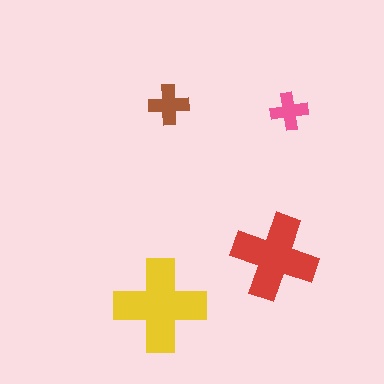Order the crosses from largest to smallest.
the yellow one, the red one, the brown one, the pink one.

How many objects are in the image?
There are 4 objects in the image.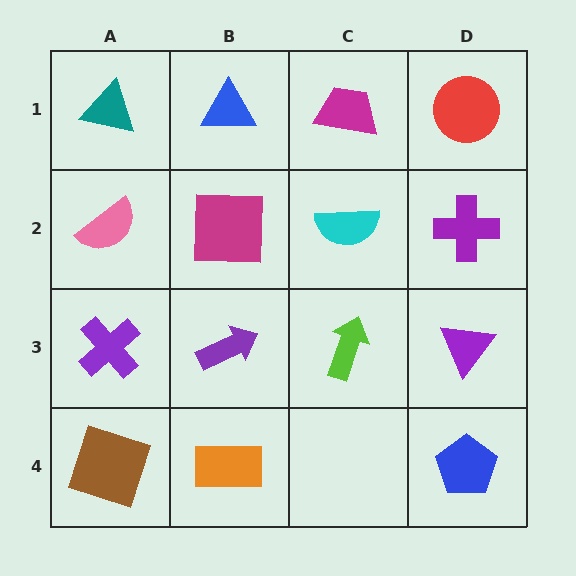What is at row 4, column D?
A blue pentagon.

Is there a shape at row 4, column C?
No, that cell is empty.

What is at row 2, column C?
A cyan semicircle.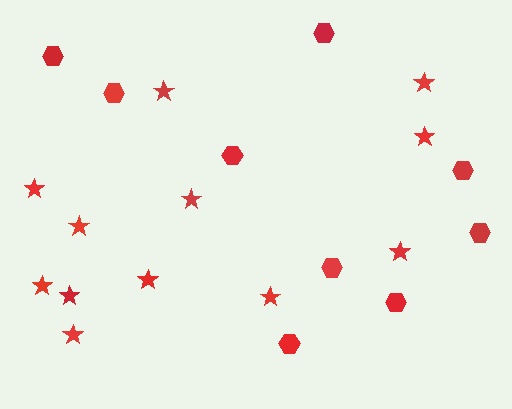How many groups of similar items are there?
There are 2 groups: one group of hexagons (9) and one group of stars (12).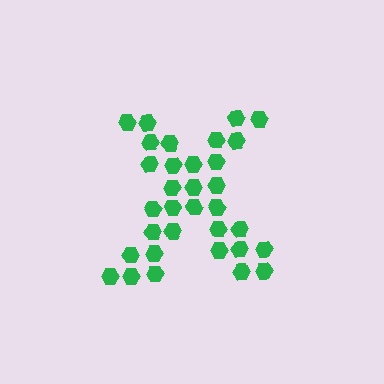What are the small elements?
The small elements are hexagons.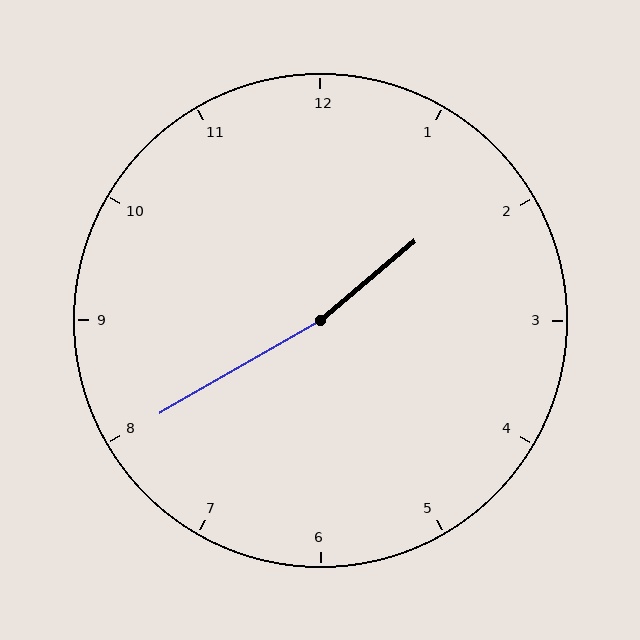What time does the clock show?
1:40.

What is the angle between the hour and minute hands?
Approximately 170 degrees.